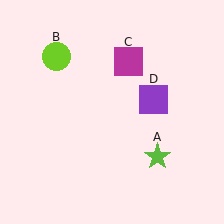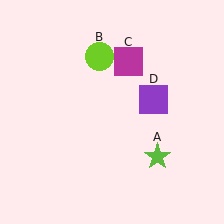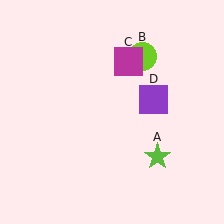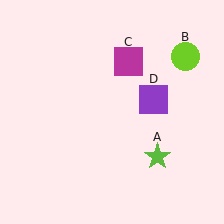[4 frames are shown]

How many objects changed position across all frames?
1 object changed position: lime circle (object B).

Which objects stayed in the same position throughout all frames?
Lime star (object A) and magenta square (object C) and purple square (object D) remained stationary.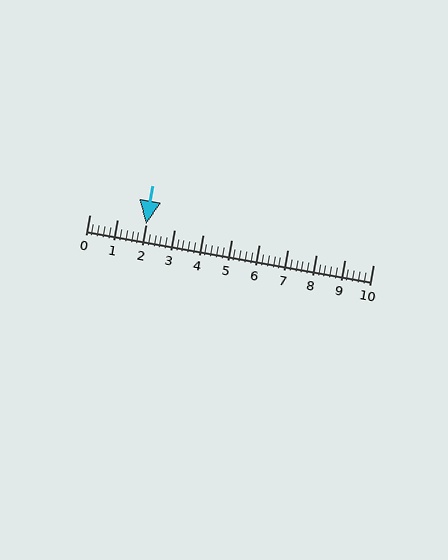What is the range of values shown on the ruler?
The ruler shows values from 0 to 10.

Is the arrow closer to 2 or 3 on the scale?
The arrow is closer to 2.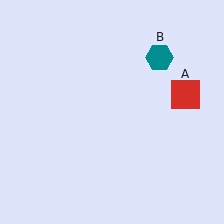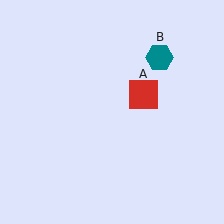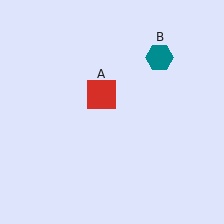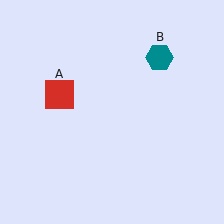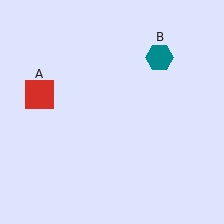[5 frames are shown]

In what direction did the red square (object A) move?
The red square (object A) moved left.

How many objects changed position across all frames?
1 object changed position: red square (object A).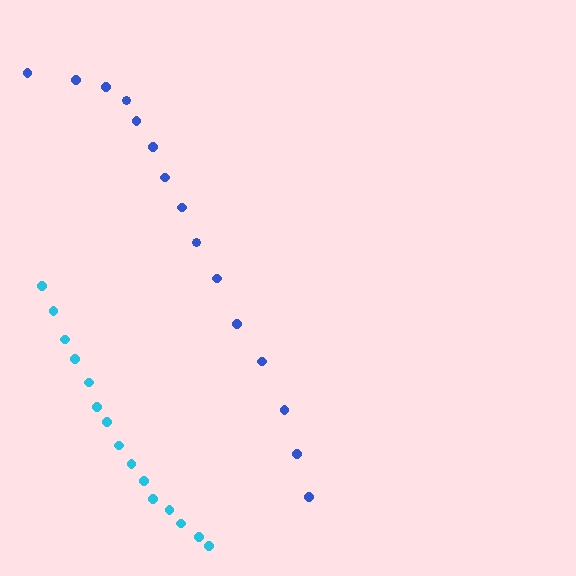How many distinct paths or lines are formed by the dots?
There are 2 distinct paths.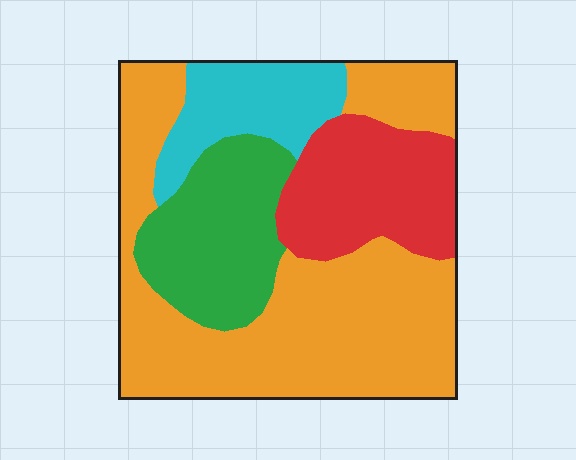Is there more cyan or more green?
Green.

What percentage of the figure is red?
Red takes up about one fifth (1/5) of the figure.